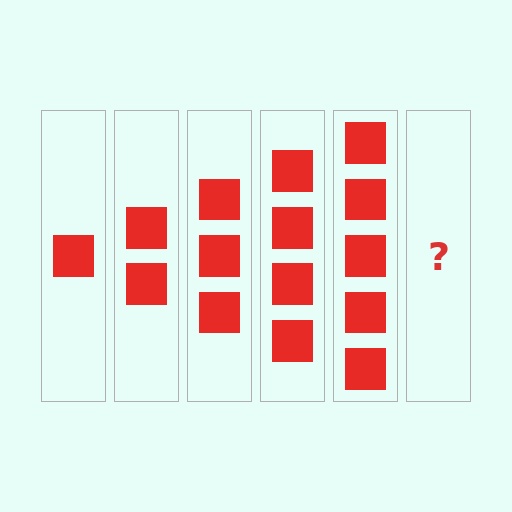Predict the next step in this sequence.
The next step is 6 squares.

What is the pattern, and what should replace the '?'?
The pattern is that each step adds one more square. The '?' should be 6 squares.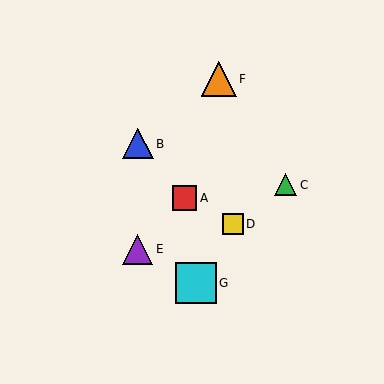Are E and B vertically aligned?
Yes, both are at x≈138.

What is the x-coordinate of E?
Object E is at x≈138.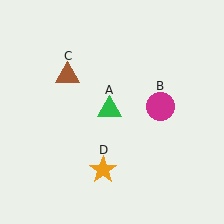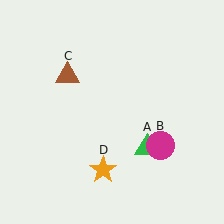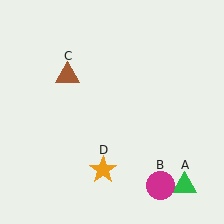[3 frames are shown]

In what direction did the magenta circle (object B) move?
The magenta circle (object B) moved down.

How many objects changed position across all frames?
2 objects changed position: green triangle (object A), magenta circle (object B).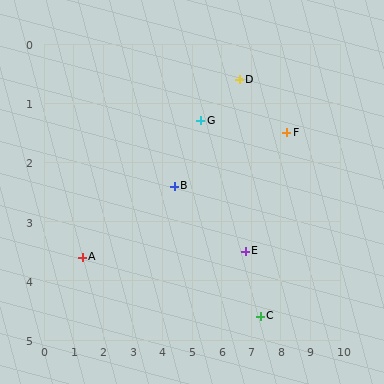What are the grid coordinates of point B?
Point B is at approximately (4.4, 2.4).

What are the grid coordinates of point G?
Point G is at approximately (5.3, 1.3).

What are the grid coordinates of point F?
Point F is at approximately (8.2, 1.5).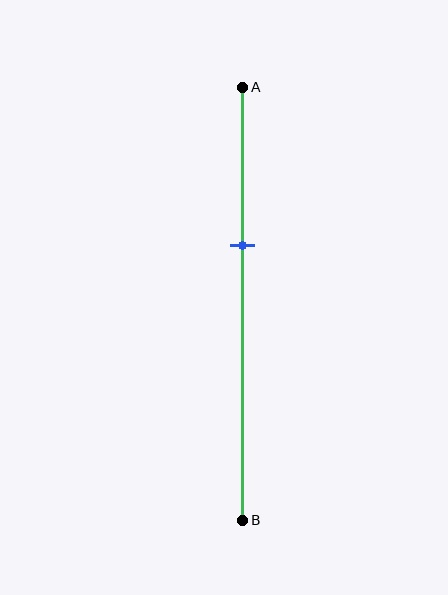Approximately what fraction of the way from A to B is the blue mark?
The blue mark is approximately 35% of the way from A to B.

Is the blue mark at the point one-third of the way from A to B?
No, the mark is at about 35% from A, not at the 33% one-third point.